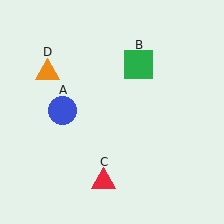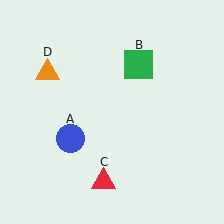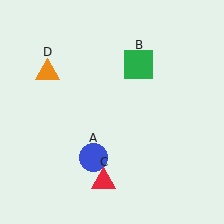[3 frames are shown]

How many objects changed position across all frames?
1 object changed position: blue circle (object A).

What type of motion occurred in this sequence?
The blue circle (object A) rotated counterclockwise around the center of the scene.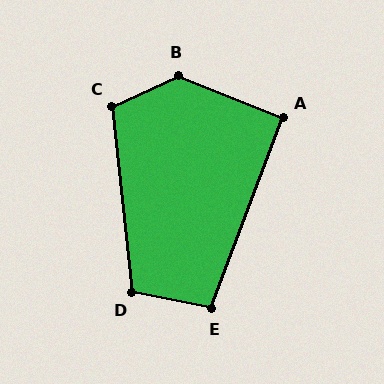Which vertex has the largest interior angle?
B, at approximately 133 degrees.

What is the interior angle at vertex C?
Approximately 109 degrees (obtuse).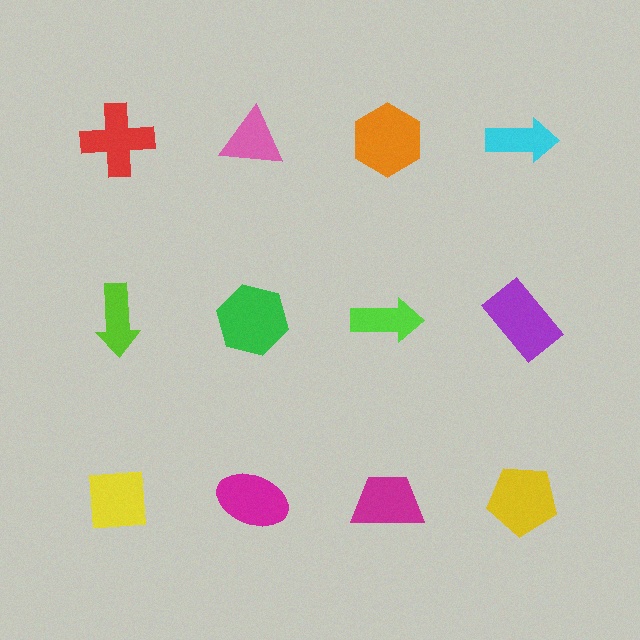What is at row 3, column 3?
A magenta trapezoid.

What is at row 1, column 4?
A cyan arrow.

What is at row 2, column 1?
A lime arrow.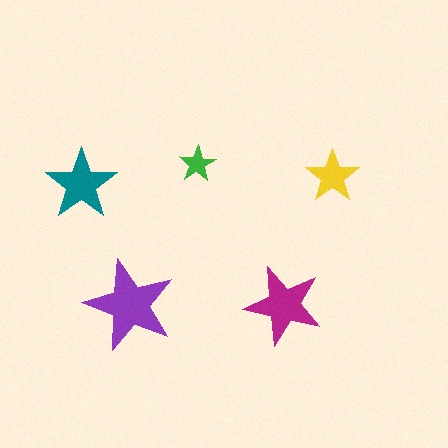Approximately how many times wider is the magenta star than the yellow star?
About 1.5 times wider.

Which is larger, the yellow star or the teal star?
The teal one.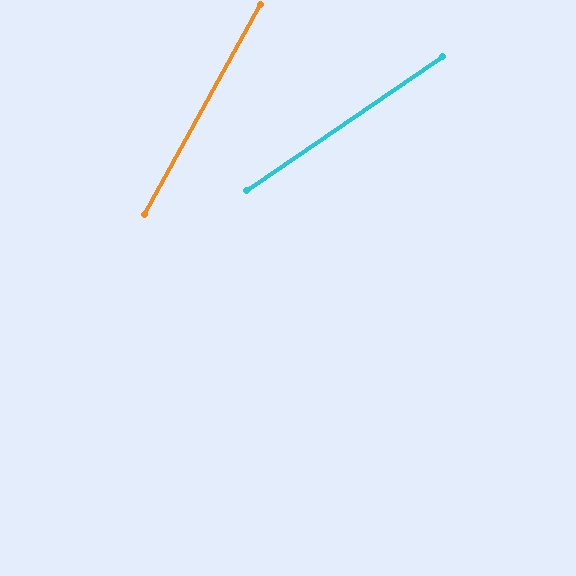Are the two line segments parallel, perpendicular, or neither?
Neither parallel nor perpendicular — they differ by about 27°.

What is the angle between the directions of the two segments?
Approximately 27 degrees.